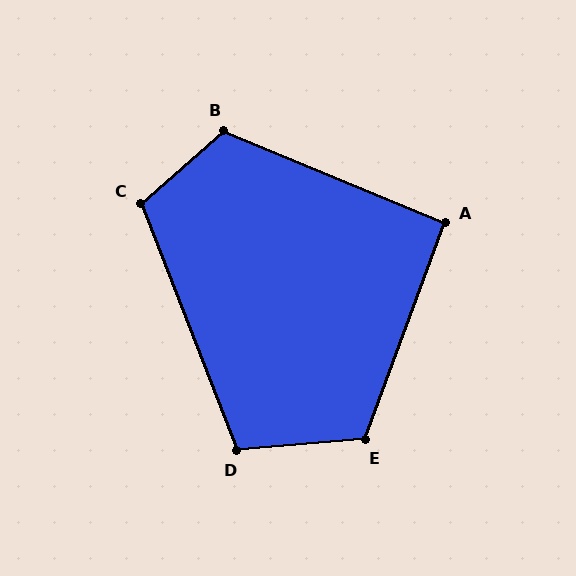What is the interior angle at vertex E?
Approximately 115 degrees (obtuse).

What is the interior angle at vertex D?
Approximately 107 degrees (obtuse).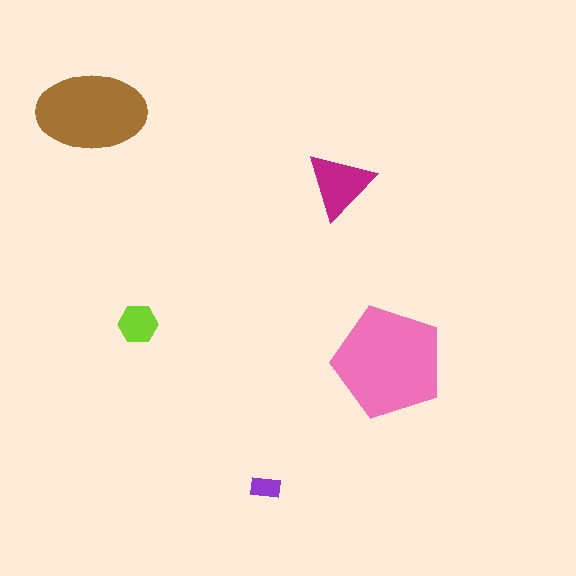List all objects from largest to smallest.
The pink pentagon, the brown ellipse, the magenta triangle, the lime hexagon, the purple rectangle.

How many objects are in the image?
There are 5 objects in the image.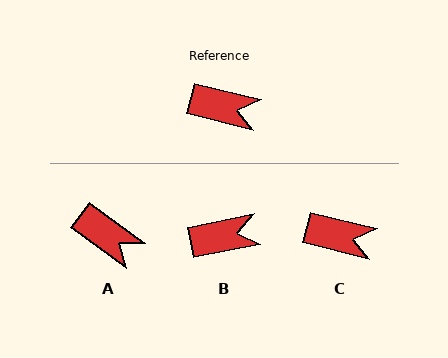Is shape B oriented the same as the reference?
No, it is off by about 25 degrees.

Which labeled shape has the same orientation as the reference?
C.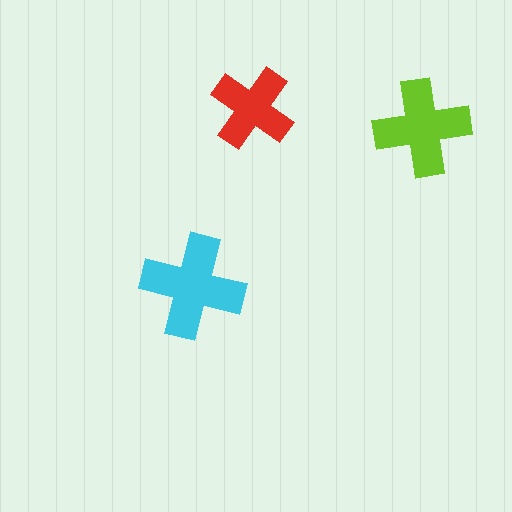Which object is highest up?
The red cross is topmost.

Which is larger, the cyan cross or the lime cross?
The cyan one.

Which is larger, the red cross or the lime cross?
The lime one.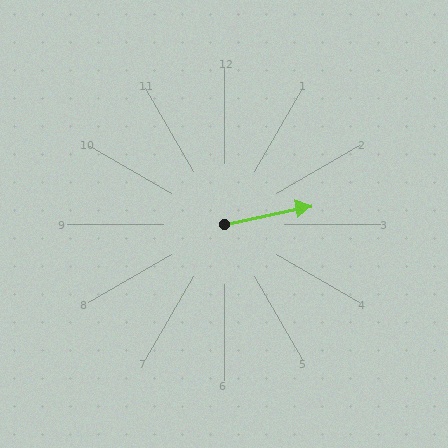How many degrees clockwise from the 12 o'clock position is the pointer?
Approximately 78 degrees.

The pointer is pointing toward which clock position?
Roughly 3 o'clock.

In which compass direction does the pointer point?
East.